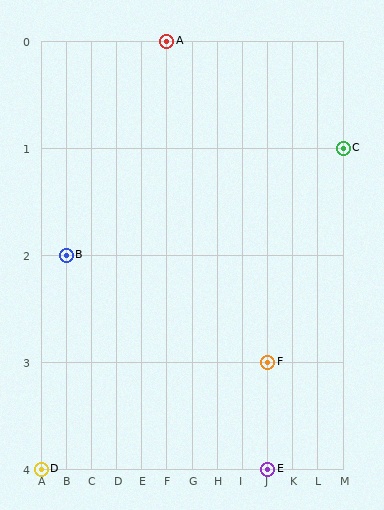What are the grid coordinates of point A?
Point A is at grid coordinates (F, 0).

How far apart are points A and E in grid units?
Points A and E are 4 columns and 4 rows apart (about 5.7 grid units diagonally).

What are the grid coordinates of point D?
Point D is at grid coordinates (A, 4).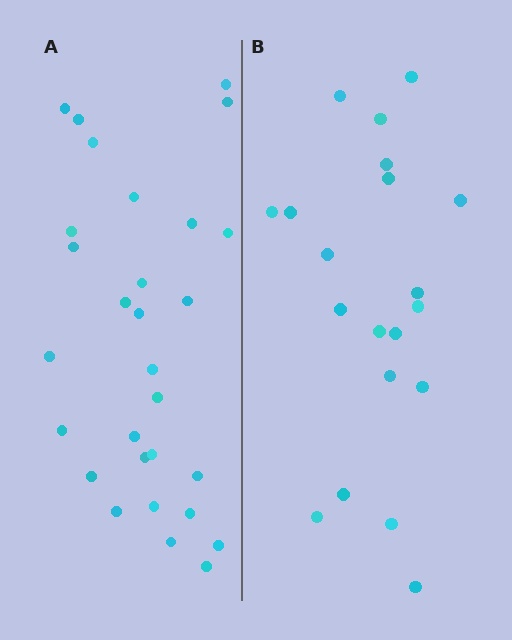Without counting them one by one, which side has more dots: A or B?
Region A (the left region) has more dots.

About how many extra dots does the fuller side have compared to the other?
Region A has roughly 8 or so more dots than region B.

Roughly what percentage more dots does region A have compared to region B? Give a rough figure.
About 45% more.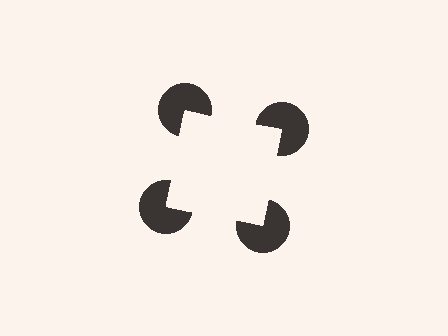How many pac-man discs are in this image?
There are 4 — one at each vertex of the illusory square.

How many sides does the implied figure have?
4 sides.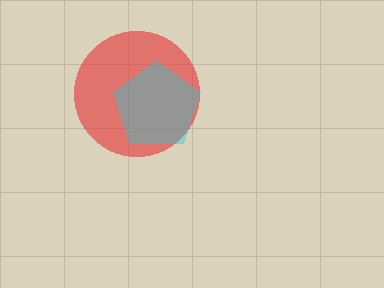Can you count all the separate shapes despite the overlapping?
Yes, there are 2 separate shapes.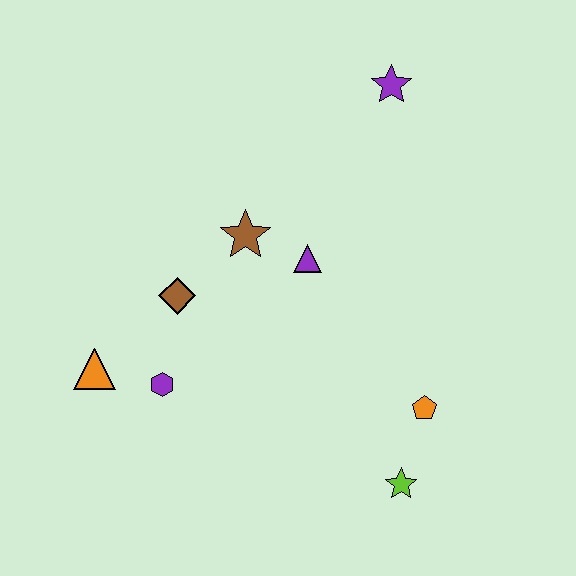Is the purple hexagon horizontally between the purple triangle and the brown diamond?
No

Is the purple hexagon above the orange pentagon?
Yes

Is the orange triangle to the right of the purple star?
No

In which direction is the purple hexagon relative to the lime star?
The purple hexagon is to the left of the lime star.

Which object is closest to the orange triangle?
The purple hexagon is closest to the orange triangle.